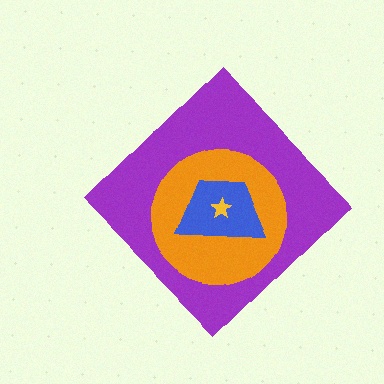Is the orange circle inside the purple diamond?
Yes.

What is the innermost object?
The yellow star.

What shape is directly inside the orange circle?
The blue trapezoid.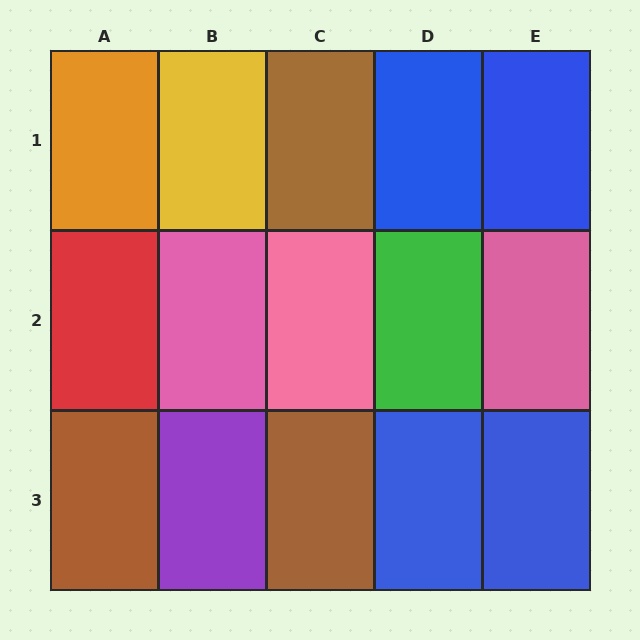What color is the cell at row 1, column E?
Blue.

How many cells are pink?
3 cells are pink.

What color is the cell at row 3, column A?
Brown.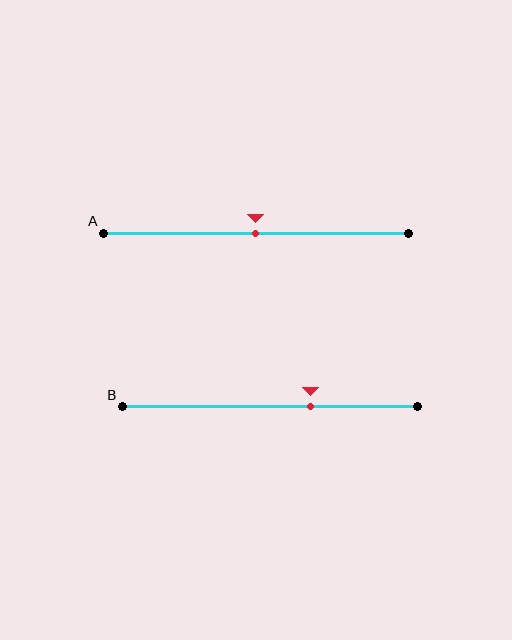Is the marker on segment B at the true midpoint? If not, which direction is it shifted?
No, the marker on segment B is shifted to the right by about 14% of the segment length.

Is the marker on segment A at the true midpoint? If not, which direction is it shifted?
Yes, the marker on segment A is at the true midpoint.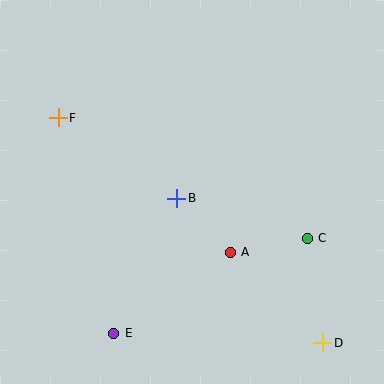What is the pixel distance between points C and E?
The distance between C and E is 215 pixels.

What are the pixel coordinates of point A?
Point A is at (230, 252).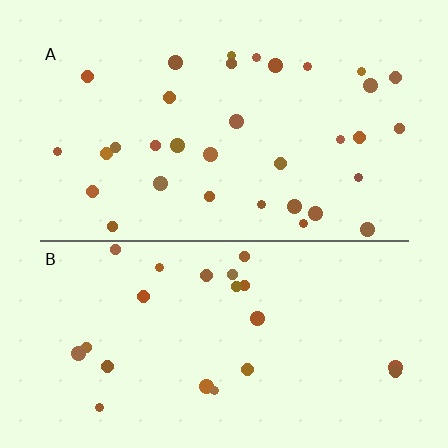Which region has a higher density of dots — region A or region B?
A (the top).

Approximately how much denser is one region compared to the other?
Approximately 1.5× — region A over region B.